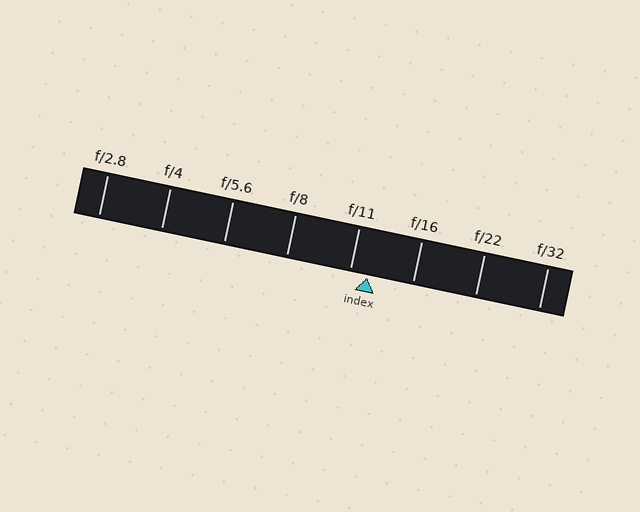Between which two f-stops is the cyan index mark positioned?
The index mark is between f/11 and f/16.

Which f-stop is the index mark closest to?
The index mark is closest to f/11.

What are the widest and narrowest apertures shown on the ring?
The widest aperture shown is f/2.8 and the narrowest is f/32.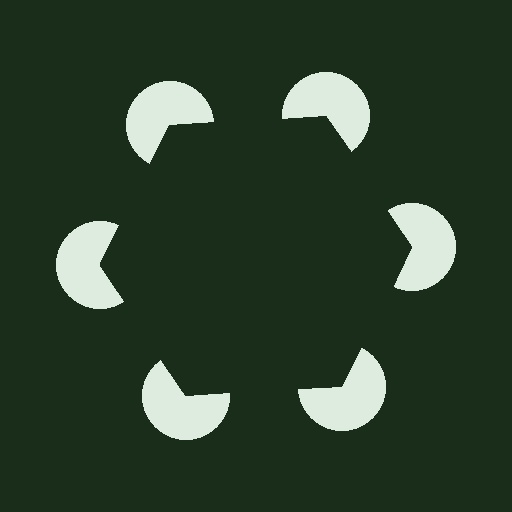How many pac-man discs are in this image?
There are 6 — one at each vertex of the illusory hexagon.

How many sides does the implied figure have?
6 sides.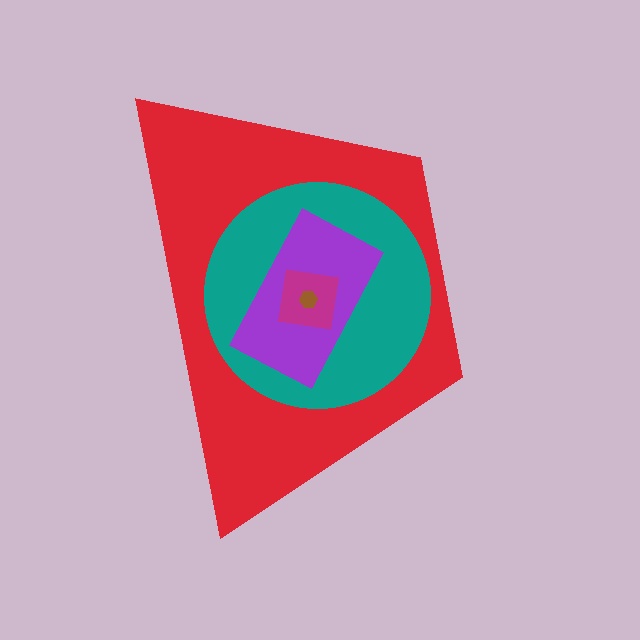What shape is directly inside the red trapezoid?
The teal circle.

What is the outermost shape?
The red trapezoid.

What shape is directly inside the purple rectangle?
The magenta square.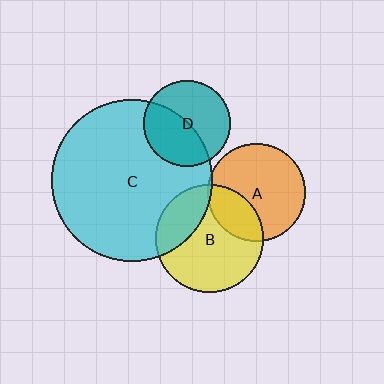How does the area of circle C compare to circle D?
Approximately 3.5 times.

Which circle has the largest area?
Circle C (cyan).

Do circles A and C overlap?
Yes.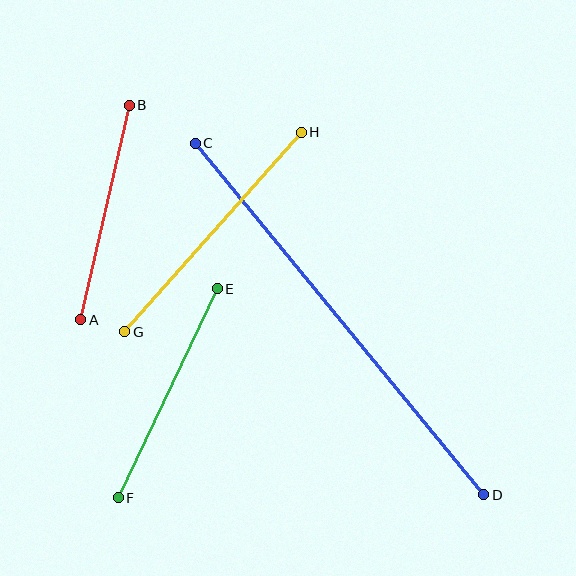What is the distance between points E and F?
The distance is approximately 231 pixels.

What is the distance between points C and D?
The distance is approximately 455 pixels.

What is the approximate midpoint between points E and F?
The midpoint is at approximately (168, 393) pixels.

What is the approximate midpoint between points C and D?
The midpoint is at approximately (339, 319) pixels.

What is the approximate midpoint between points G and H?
The midpoint is at approximately (213, 232) pixels.